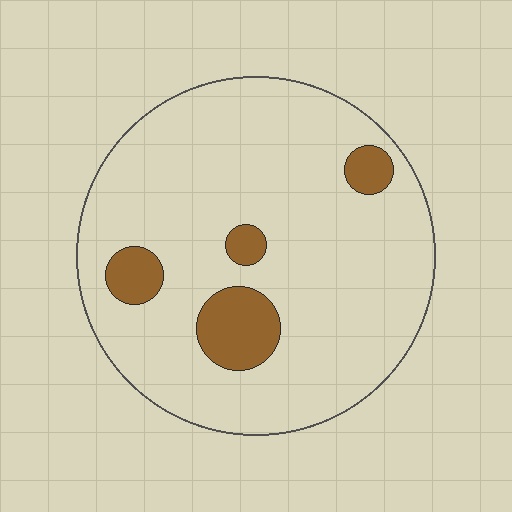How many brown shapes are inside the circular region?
4.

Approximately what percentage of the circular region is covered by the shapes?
Approximately 10%.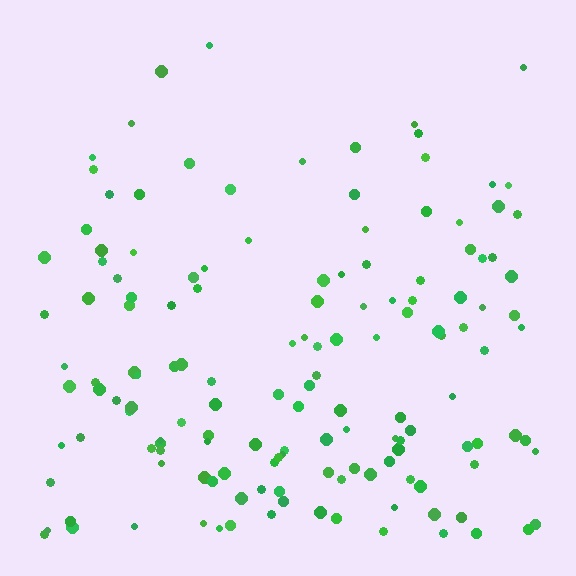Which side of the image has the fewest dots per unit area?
The top.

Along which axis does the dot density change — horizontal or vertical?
Vertical.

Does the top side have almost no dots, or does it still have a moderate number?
Still a moderate number, just noticeably fewer than the bottom.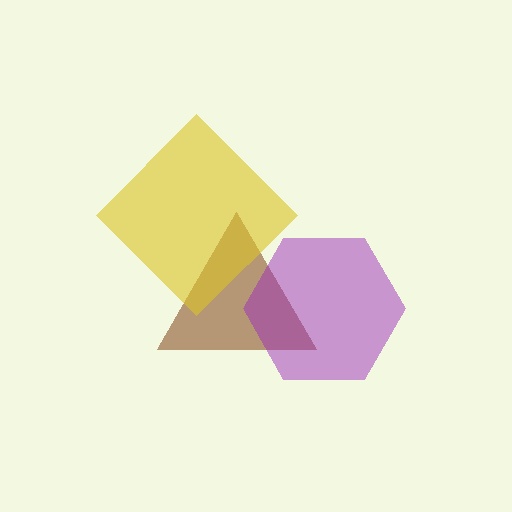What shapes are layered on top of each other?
The layered shapes are: a brown triangle, a purple hexagon, a yellow diamond.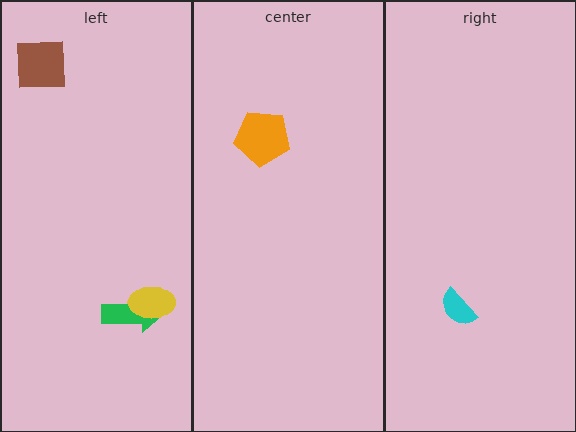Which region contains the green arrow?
The left region.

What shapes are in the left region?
The green arrow, the brown square, the yellow ellipse.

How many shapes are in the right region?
1.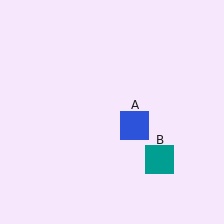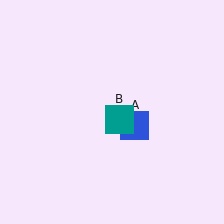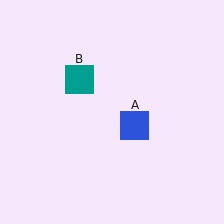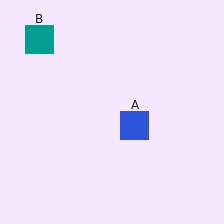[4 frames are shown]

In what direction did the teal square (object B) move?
The teal square (object B) moved up and to the left.